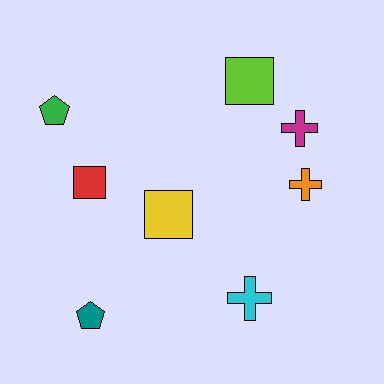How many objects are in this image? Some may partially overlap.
There are 8 objects.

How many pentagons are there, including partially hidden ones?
There are 2 pentagons.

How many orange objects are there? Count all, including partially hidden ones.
There is 1 orange object.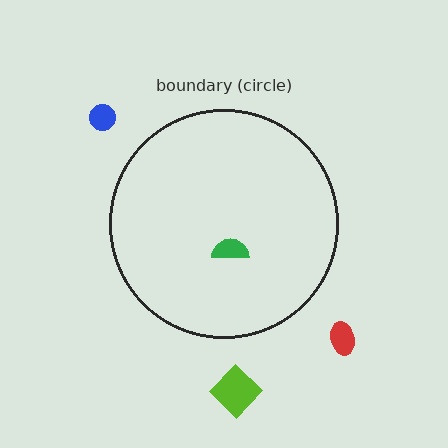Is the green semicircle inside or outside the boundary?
Inside.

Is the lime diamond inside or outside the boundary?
Outside.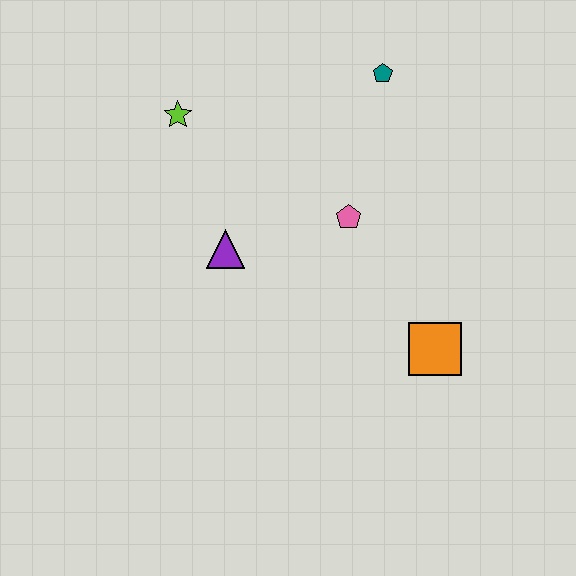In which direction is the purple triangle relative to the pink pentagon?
The purple triangle is to the left of the pink pentagon.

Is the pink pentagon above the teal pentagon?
No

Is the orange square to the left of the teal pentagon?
No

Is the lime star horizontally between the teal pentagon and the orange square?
No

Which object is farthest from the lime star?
The orange square is farthest from the lime star.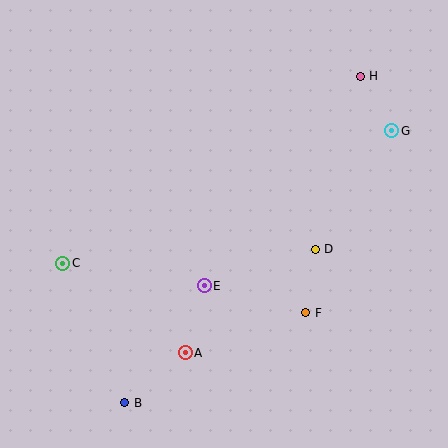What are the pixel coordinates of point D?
Point D is at (315, 249).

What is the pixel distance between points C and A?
The distance between C and A is 152 pixels.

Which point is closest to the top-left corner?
Point C is closest to the top-left corner.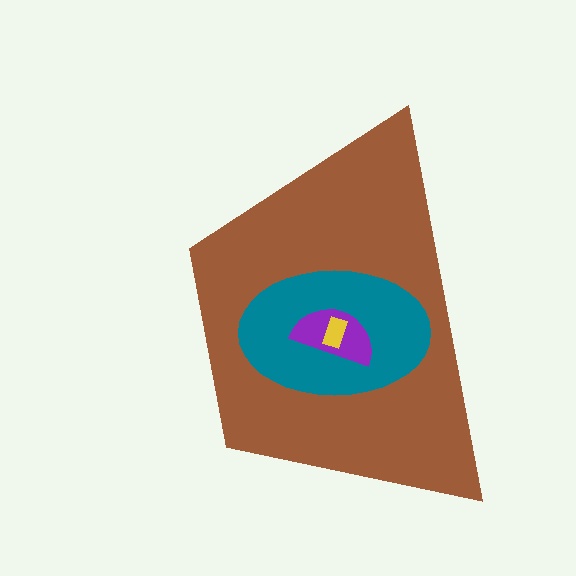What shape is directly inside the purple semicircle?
The yellow rectangle.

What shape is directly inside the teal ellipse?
The purple semicircle.